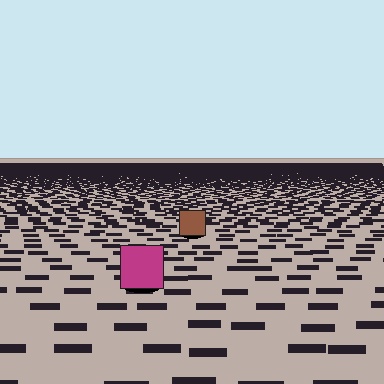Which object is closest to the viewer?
The magenta square is closest. The texture marks near it are larger and more spread out.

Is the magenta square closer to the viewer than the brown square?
Yes. The magenta square is closer — you can tell from the texture gradient: the ground texture is coarser near it.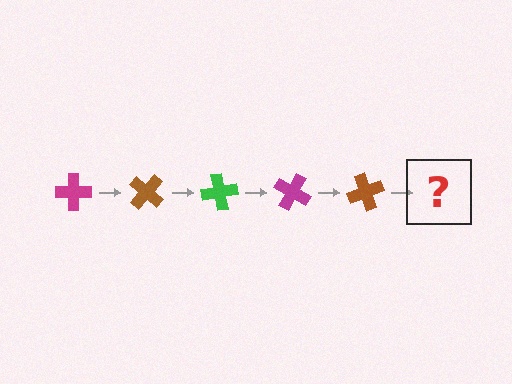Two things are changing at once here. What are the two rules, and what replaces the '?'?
The two rules are that it rotates 40 degrees each step and the color cycles through magenta, brown, and green. The '?' should be a green cross, rotated 200 degrees from the start.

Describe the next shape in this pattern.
It should be a green cross, rotated 200 degrees from the start.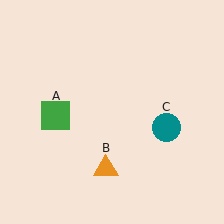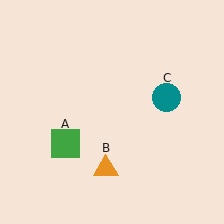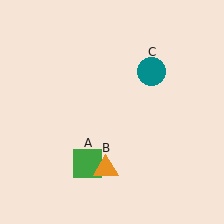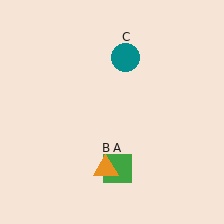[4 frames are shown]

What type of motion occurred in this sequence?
The green square (object A), teal circle (object C) rotated counterclockwise around the center of the scene.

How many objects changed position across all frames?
2 objects changed position: green square (object A), teal circle (object C).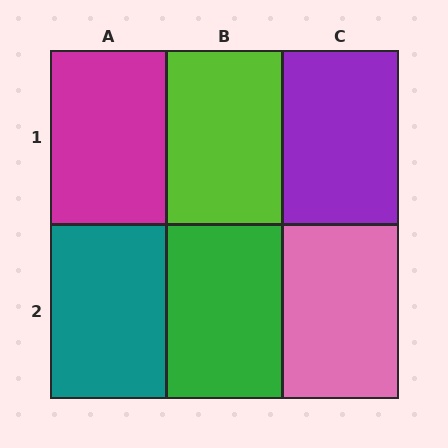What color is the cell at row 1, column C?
Purple.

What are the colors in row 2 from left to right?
Teal, green, pink.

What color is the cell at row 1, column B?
Lime.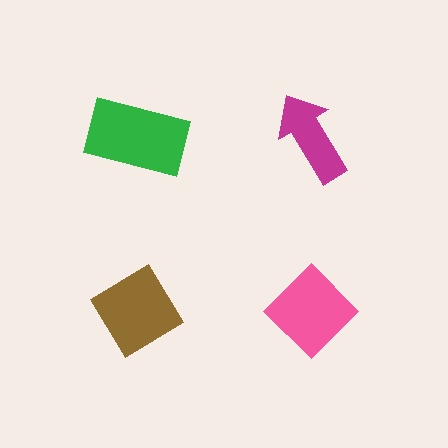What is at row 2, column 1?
A brown diamond.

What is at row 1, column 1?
A green rectangle.